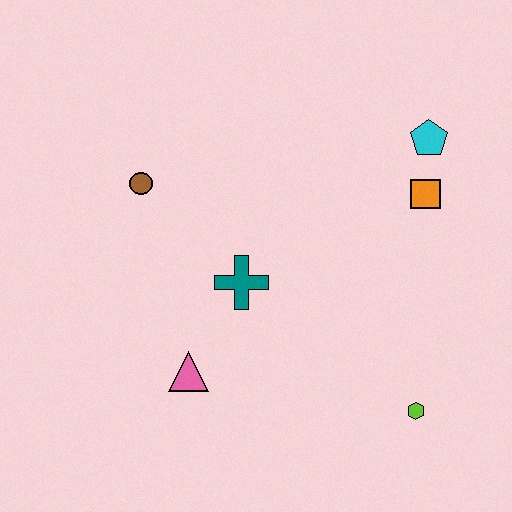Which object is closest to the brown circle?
The teal cross is closest to the brown circle.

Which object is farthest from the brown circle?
The lime hexagon is farthest from the brown circle.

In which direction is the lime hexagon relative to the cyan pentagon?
The lime hexagon is below the cyan pentagon.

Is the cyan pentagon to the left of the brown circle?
No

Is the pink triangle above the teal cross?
No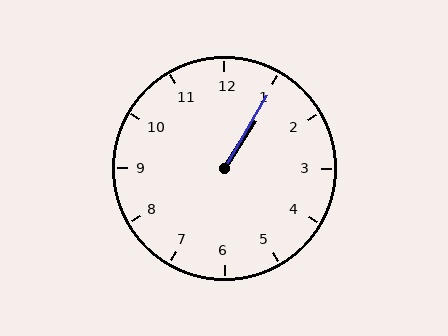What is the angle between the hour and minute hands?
Approximately 2 degrees.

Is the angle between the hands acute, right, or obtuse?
It is acute.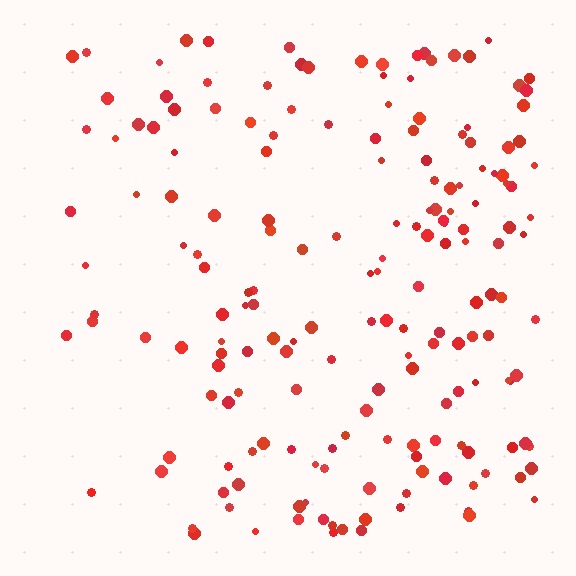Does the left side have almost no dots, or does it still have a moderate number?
Still a moderate number, just noticeably fewer than the right.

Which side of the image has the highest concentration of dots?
The right.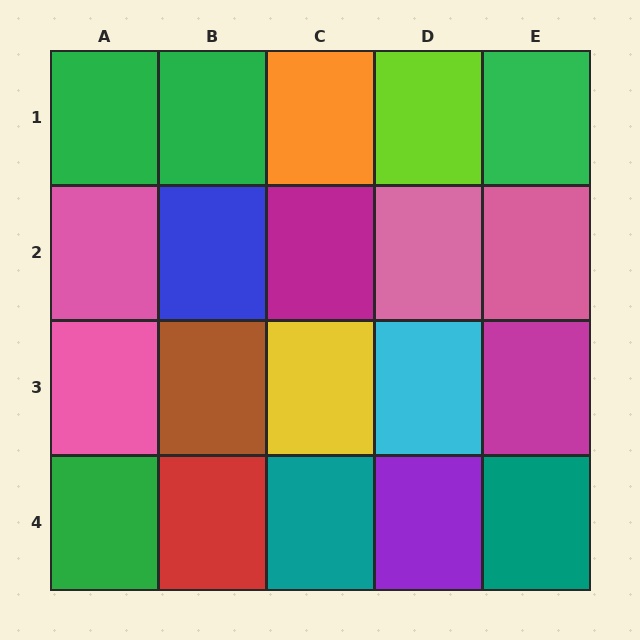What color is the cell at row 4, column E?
Teal.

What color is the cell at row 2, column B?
Blue.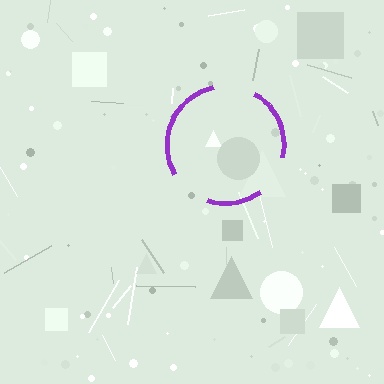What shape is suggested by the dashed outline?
The dashed outline suggests a circle.